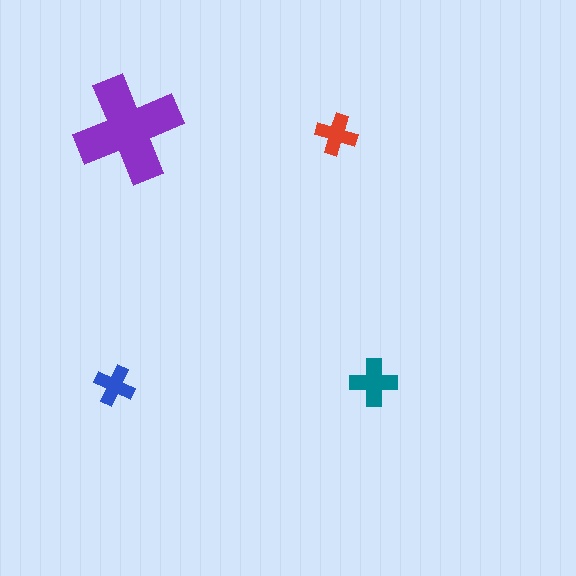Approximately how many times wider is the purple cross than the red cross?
About 2.5 times wider.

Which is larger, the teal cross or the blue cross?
The teal one.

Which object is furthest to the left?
The blue cross is leftmost.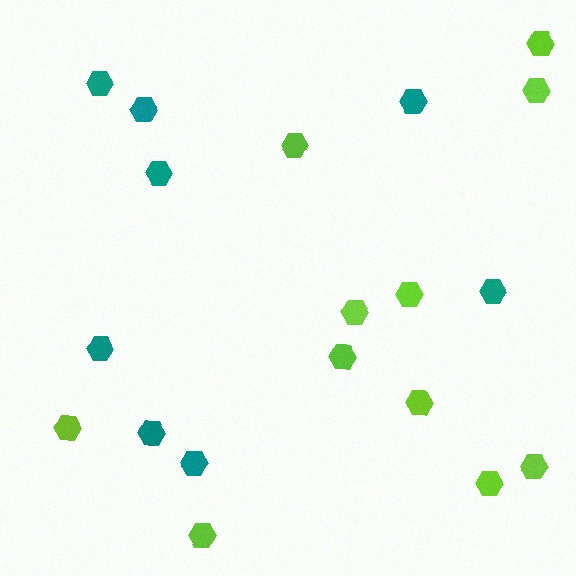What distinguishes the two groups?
There are 2 groups: one group of lime hexagons (11) and one group of teal hexagons (8).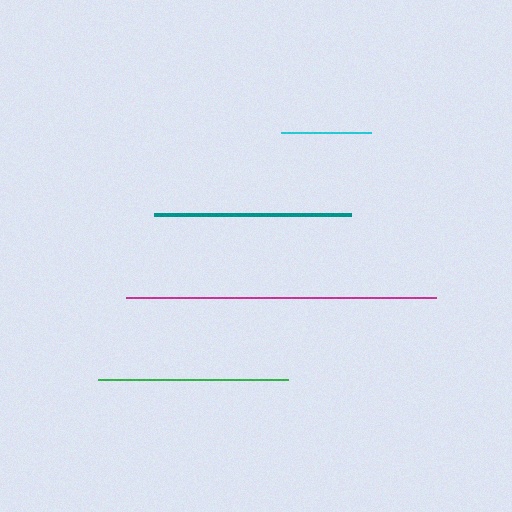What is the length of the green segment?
The green segment is approximately 190 pixels long.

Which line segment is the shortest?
The cyan line is the shortest at approximately 90 pixels.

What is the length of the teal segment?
The teal segment is approximately 197 pixels long.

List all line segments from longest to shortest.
From longest to shortest: magenta, teal, green, cyan.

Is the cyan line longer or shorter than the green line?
The green line is longer than the cyan line.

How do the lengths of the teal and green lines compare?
The teal and green lines are approximately the same length.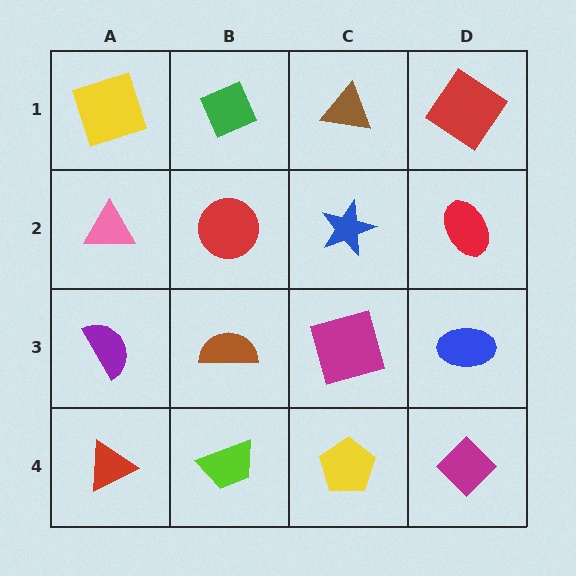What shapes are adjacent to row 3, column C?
A blue star (row 2, column C), a yellow pentagon (row 4, column C), a brown semicircle (row 3, column B), a blue ellipse (row 3, column D).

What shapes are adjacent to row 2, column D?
A red diamond (row 1, column D), a blue ellipse (row 3, column D), a blue star (row 2, column C).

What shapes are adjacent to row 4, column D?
A blue ellipse (row 3, column D), a yellow pentagon (row 4, column C).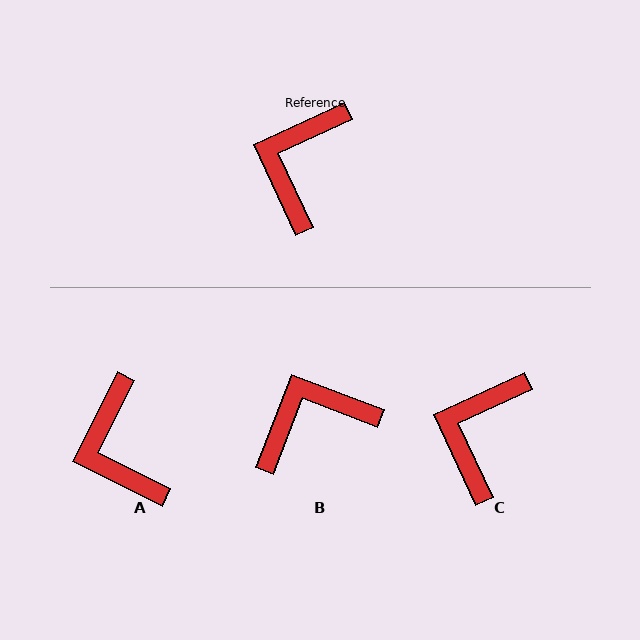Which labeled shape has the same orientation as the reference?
C.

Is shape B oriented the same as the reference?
No, it is off by about 46 degrees.